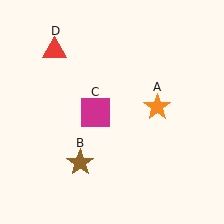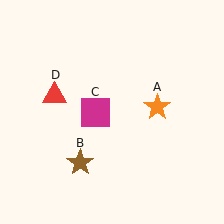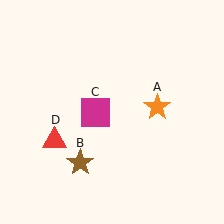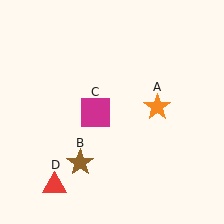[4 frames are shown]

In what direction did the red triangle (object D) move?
The red triangle (object D) moved down.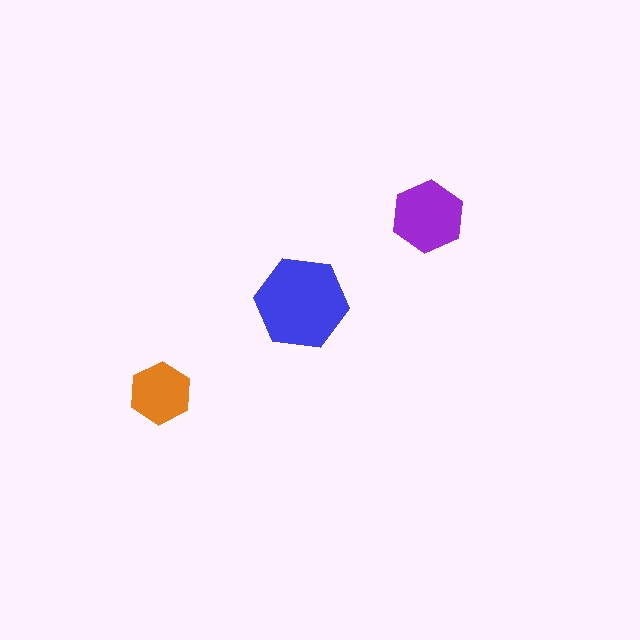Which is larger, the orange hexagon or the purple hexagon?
The purple one.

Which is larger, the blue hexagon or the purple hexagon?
The blue one.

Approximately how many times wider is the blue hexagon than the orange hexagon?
About 1.5 times wider.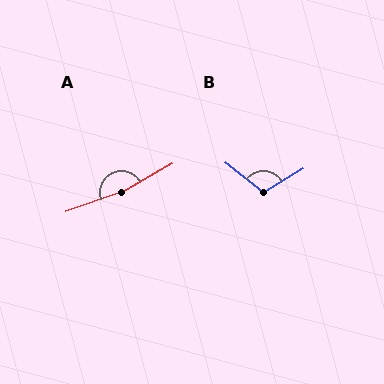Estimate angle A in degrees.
Approximately 169 degrees.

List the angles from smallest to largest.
B (110°), A (169°).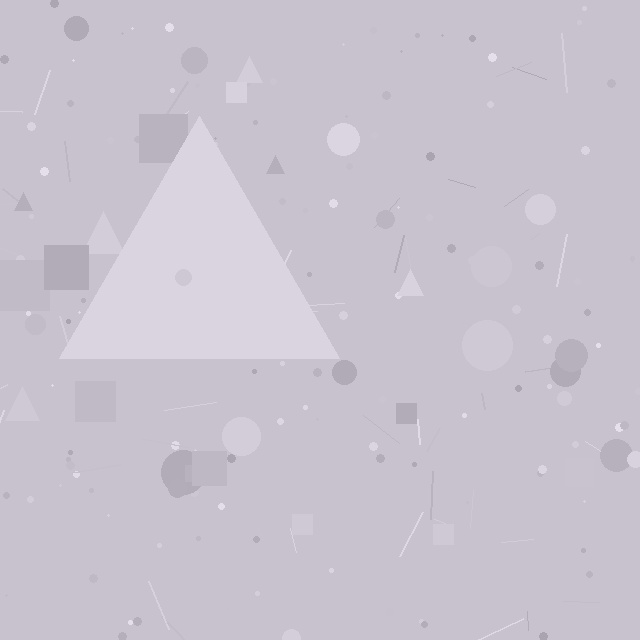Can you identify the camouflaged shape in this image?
The camouflaged shape is a triangle.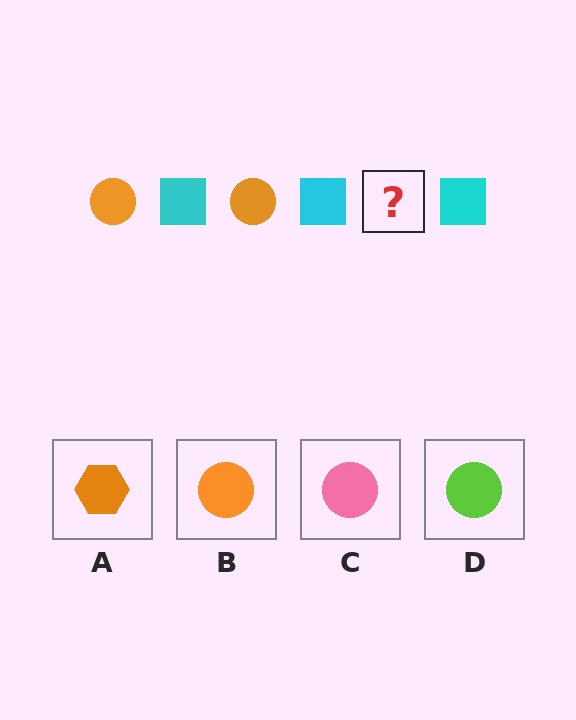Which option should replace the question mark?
Option B.